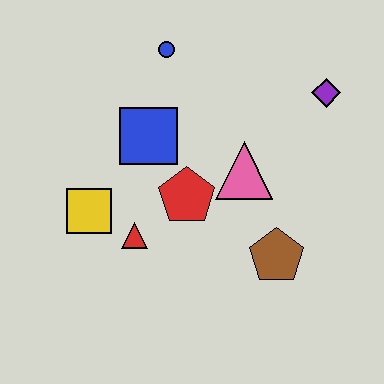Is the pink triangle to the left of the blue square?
No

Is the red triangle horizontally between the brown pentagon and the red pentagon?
No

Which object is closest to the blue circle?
The blue square is closest to the blue circle.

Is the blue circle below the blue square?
No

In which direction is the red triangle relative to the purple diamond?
The red triangle is to the left of the purple diamond.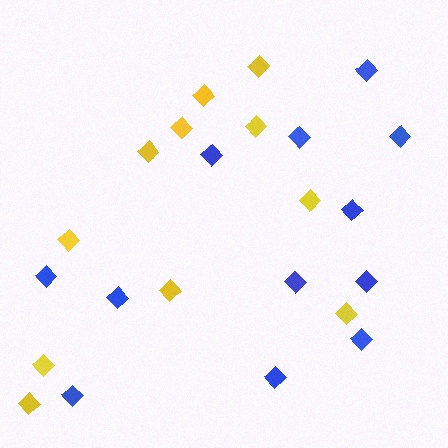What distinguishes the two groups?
There are 2 groups: one group of yellow diamonds (11) and one group of blue diamonds (12).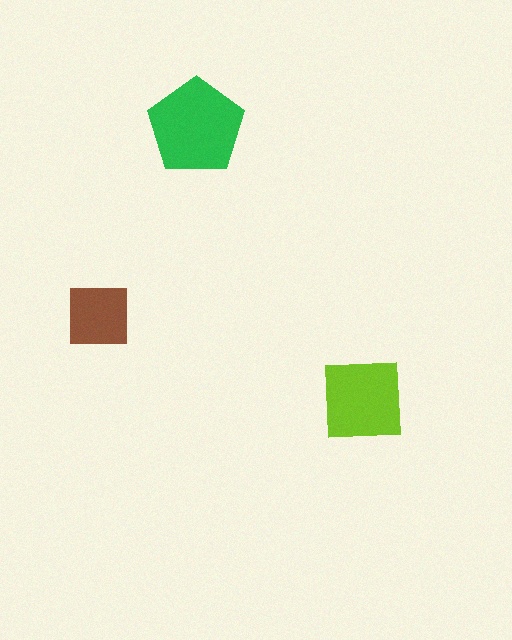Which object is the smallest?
The brown square.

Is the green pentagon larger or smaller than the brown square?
Larger.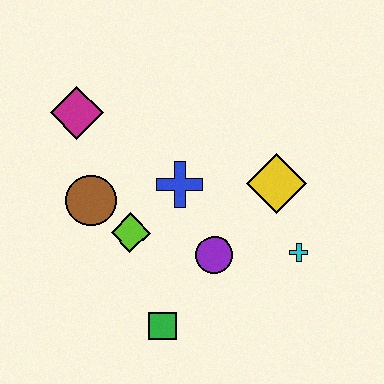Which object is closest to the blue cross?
The lime diamond is closest to the blue cross.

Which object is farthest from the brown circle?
The cyan cross is farthest from the brown circle.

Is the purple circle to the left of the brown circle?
No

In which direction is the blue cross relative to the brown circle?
The blue cross is to the right of the brown circle.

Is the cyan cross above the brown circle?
No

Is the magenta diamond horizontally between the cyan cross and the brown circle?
No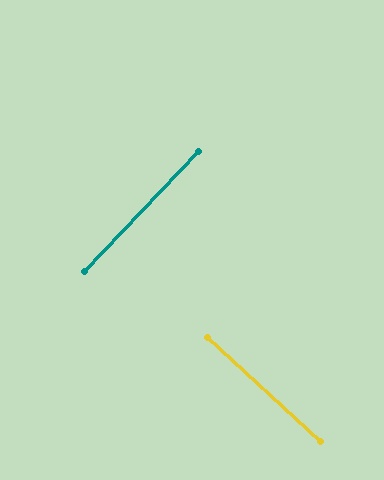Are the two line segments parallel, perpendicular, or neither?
Perpendicular — they meet at approximately 89°.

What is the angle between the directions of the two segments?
Approximately 89 degrees.